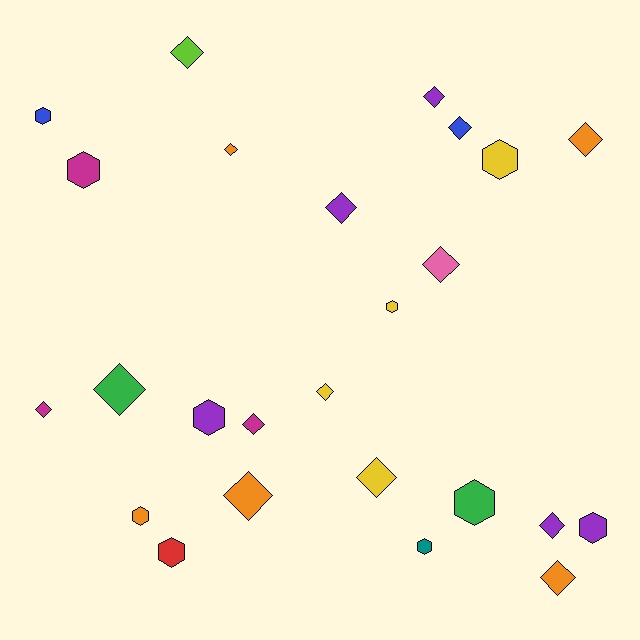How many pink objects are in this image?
There is 1 pink object.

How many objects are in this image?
There are 25 objects.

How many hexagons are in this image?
There are 10 hexagons.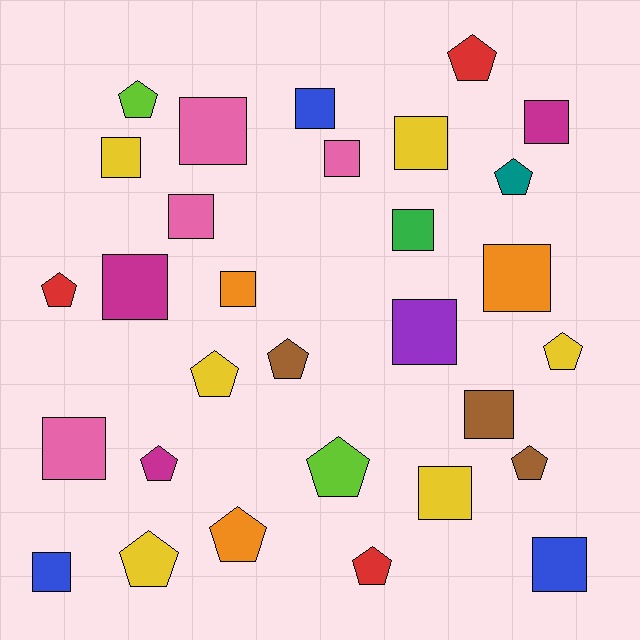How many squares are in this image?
There are 17 squares.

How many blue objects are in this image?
There are 3 blue objects.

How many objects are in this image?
There are 30 objects.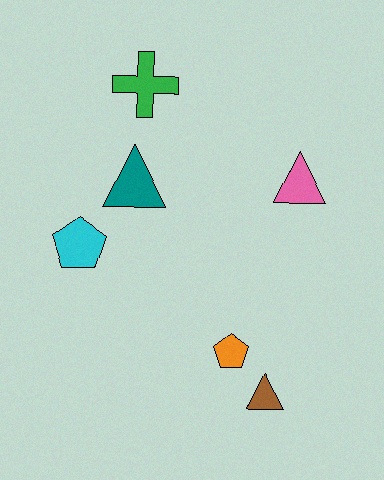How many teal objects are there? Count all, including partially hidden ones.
There is 1 teal object.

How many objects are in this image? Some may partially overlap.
There are 6 objects.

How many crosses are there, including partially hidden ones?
There is 1 cross.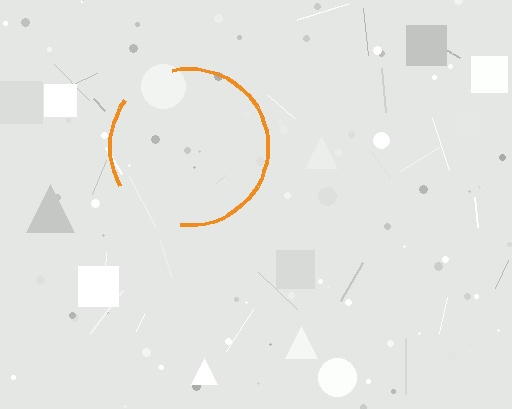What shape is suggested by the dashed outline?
The dashed outline suggests a circle.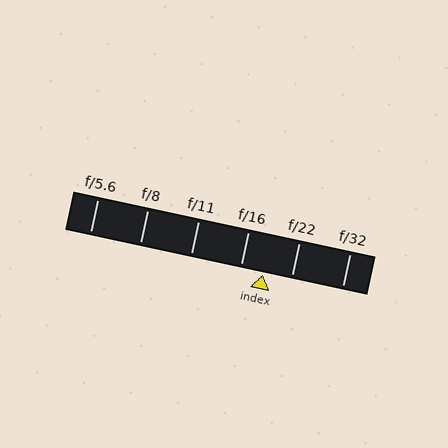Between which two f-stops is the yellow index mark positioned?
The index mark is between f/16 and f/22.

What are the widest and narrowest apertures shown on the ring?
The widest aperture shown is f/5.6 and the narrowest is f/32.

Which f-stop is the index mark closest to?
The index mark is closest to f/16.